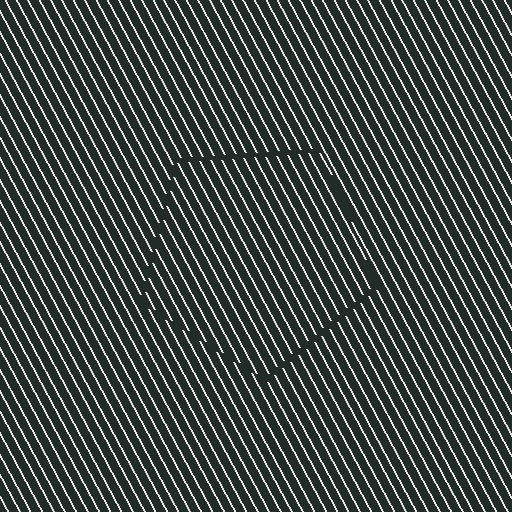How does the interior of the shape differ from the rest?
The interior of the shape contains the same grating, shifted by half a period — the contour is defined by the phase discontinuity where line-ends from the inner and outer gratings abut.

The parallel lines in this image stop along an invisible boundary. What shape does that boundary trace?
An illusory pentagon. The interior of the shape contains the same grating, shifted by half a period — the contour is defined by the phase discontinuity where line-ends from the inner and outer gratings abut.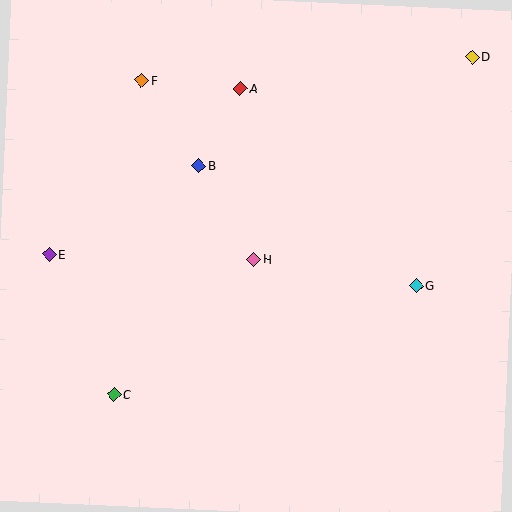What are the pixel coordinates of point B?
Point B is at (199, 166).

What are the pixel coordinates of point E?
Point E is at (49, 254).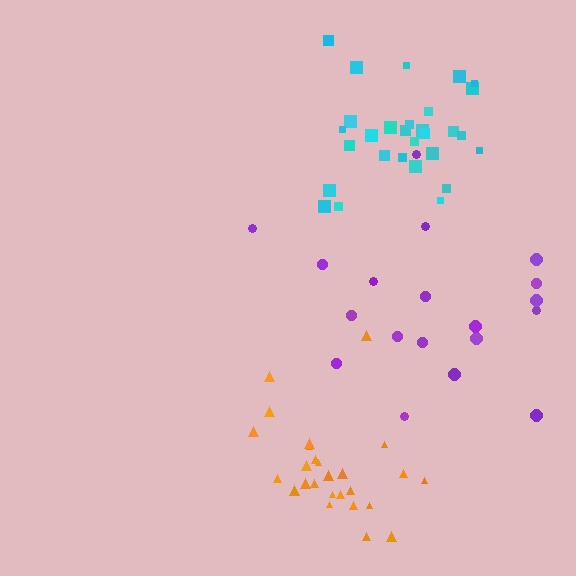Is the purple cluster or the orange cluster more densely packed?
Orange.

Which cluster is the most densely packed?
Cyan.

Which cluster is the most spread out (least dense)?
Purple.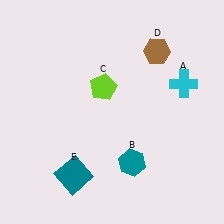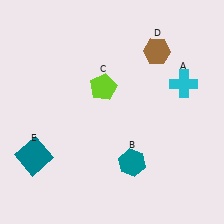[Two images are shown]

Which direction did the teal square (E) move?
The teal square (E) moved left.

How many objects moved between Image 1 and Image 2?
1 object moved between the two images.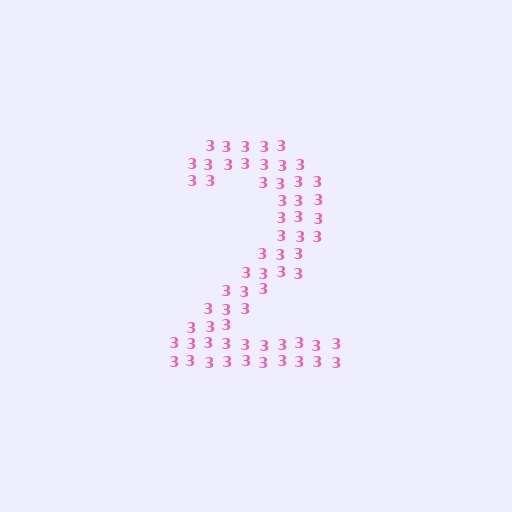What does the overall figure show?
The overall figure shows the digit 2.